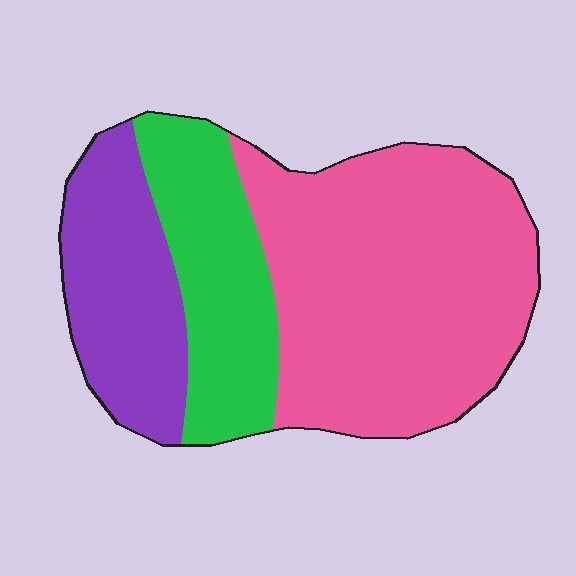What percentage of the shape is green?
Green covers 23% of the shape.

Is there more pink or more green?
Pink.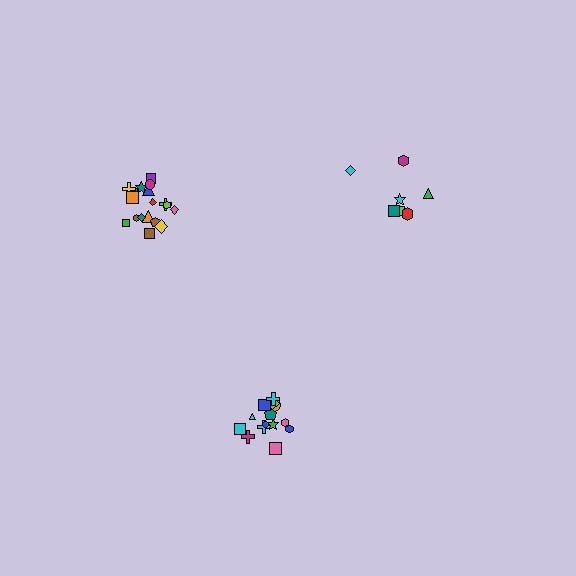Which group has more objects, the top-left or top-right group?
The top-left group.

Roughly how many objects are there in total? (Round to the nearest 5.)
Roughly 40 objects in total.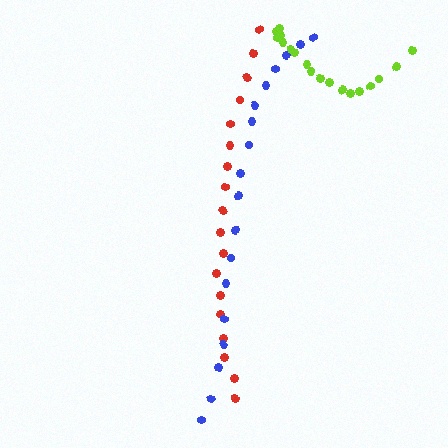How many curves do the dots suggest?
There are 3 distinct paths.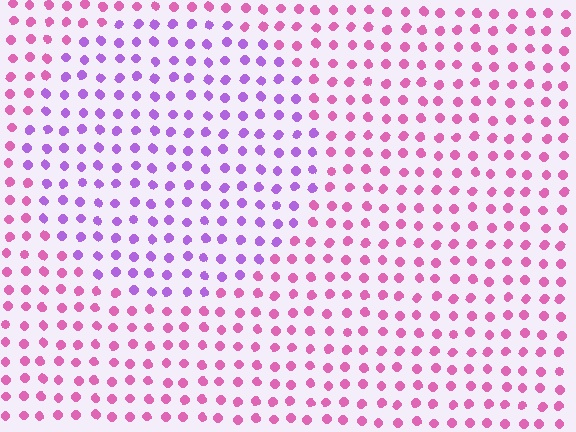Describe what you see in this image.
The image is filled with small pink elements in a uniform arrangement. A circle-shaped region is visible where the elements are tinted to a slightly different hue, forming a subtle color boundary.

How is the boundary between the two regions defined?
The boundary is defined purely by a slight shift in hue (about 44 degrees). Spacing, size, and orientation are identical on both sides.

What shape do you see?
I see a circle.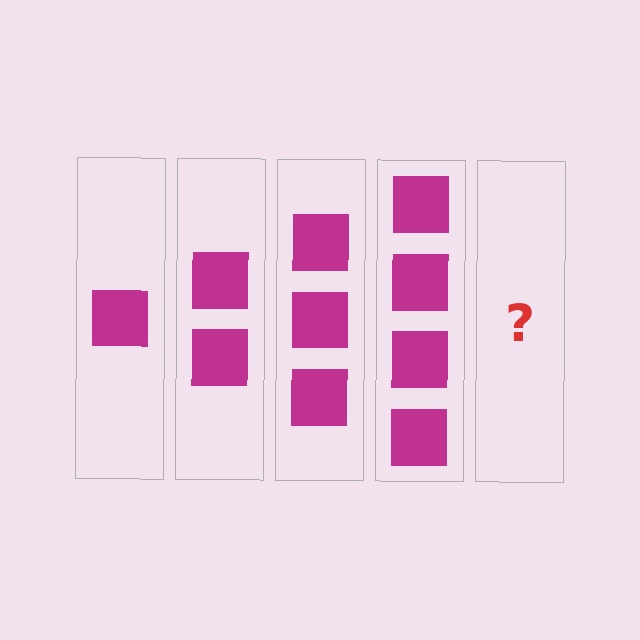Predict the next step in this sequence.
The next step is 5 squares.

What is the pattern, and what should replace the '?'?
The pattern is that each step adds one more square. The '?' should be 5 squares.